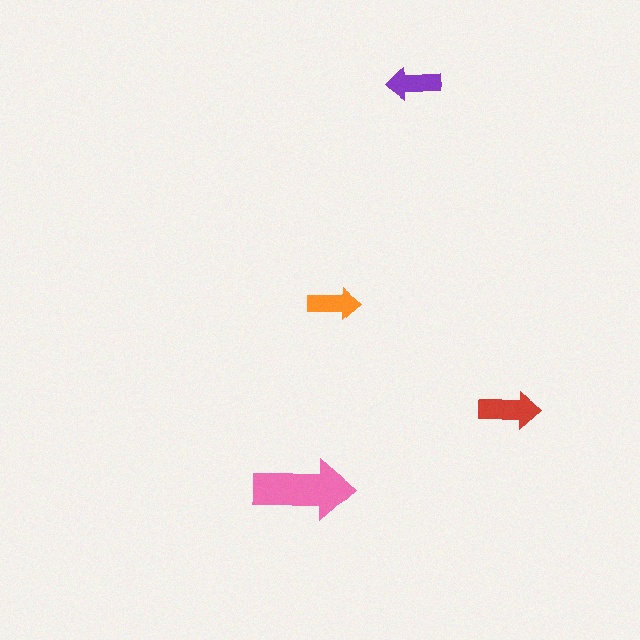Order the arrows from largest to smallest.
the pink one, the red one, the purple one, the orange one.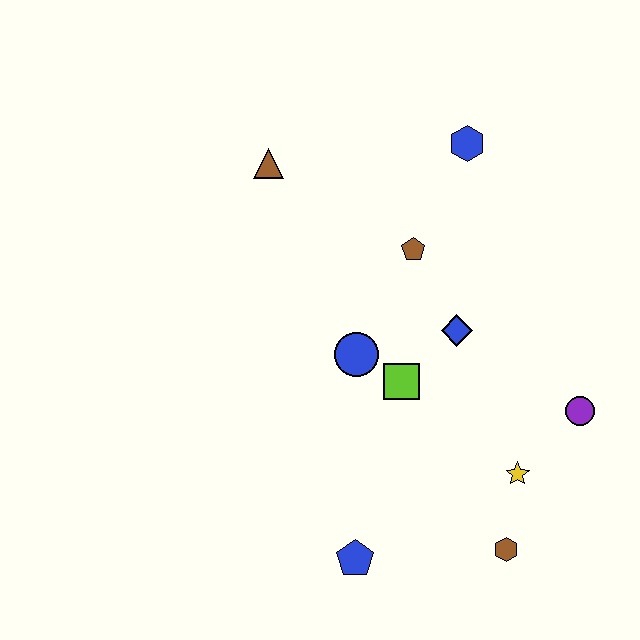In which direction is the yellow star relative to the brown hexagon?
The yellow star is above the brown hexagon.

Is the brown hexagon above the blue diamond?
No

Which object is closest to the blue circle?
The lime square is closest to the blue circle.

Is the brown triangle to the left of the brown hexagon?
Yes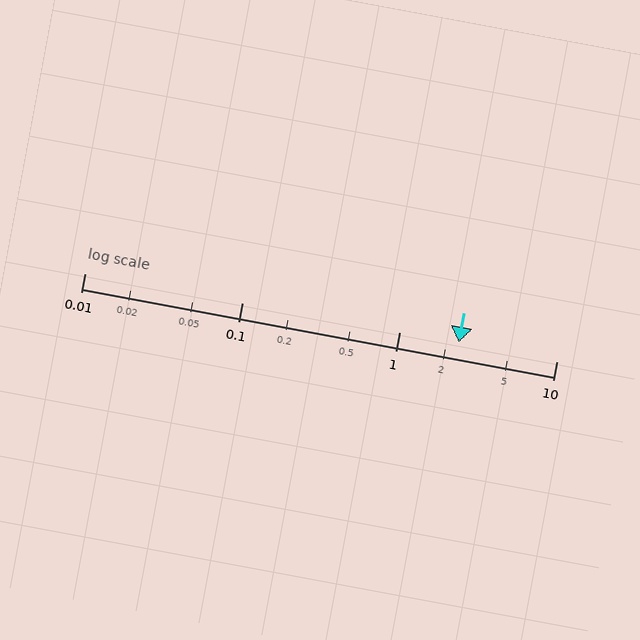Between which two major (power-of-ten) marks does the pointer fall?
The pointer is between 1 and 10.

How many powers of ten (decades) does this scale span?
The scale spans 3 decades, from 0.01 to 10.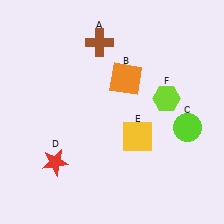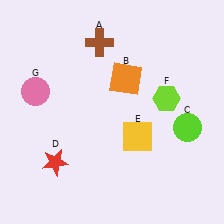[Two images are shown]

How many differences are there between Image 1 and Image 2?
There is 1 difference between the two images.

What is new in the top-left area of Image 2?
A pink circle (G) was added in the top-left area of Image 2.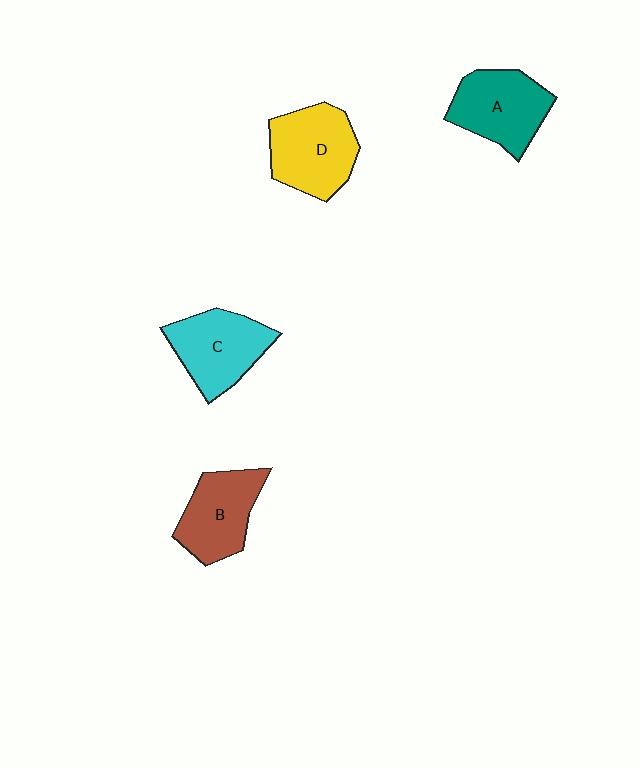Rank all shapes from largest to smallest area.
From largest to smallest: D (yellow), C (cyan), A (teal), B (brown).